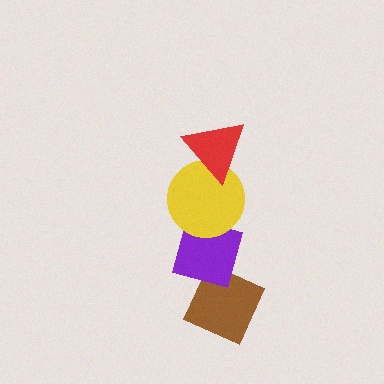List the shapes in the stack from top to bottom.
From top to bottom: the red triangle, the yellow circle, the purple square, the brown diamond.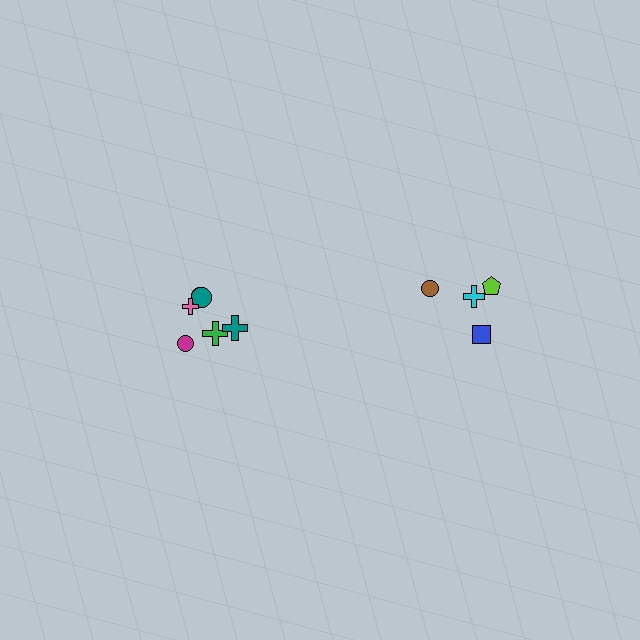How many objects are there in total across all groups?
There are 10 objects.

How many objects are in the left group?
There are 6 objects.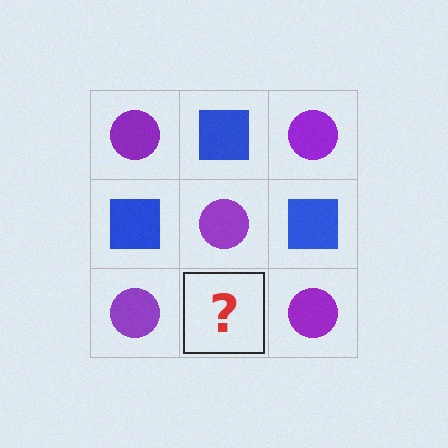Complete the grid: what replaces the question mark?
The question mark should be replaced with a blue square.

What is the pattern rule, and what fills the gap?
The rule is that it alternates purple circle and blue square in a checkerboard pattern. The gap should be filled with a blue square.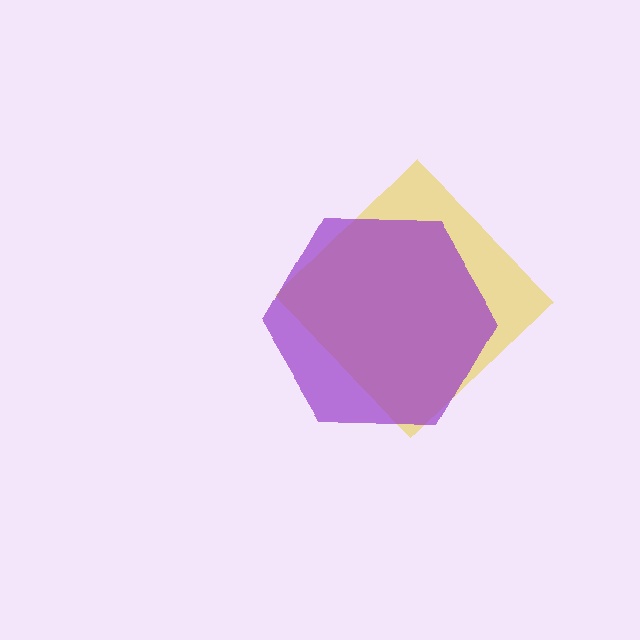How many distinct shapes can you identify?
There are 2 distinct shapes: a yellow diamond, a purple hexagon.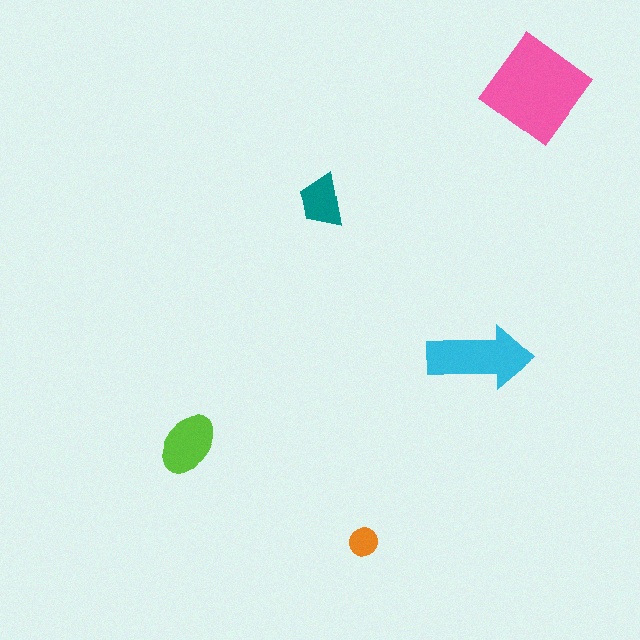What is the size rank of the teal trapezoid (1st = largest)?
4th.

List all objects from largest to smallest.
The pink diamond, the cyan arrow, the lime ellipse, the teal trapezoid, the orange circle.